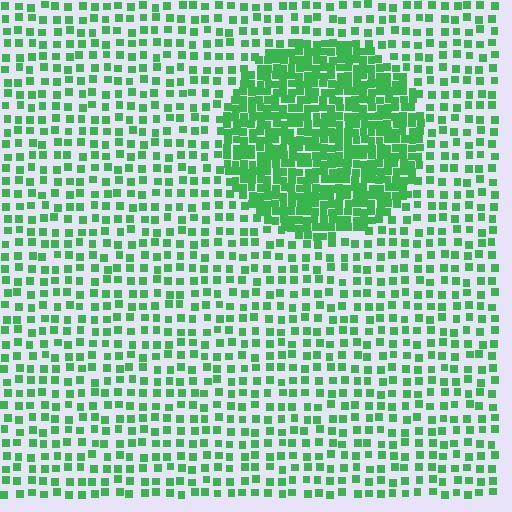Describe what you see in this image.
The image contains small green elements arranged at two different densities. A circle-shaped region is visible where the elements are more densely packed than the surrounding area.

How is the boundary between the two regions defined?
The boundary is defined by a change in element density (approximately 2.4x ratio). All elements are the same color, size, and shape.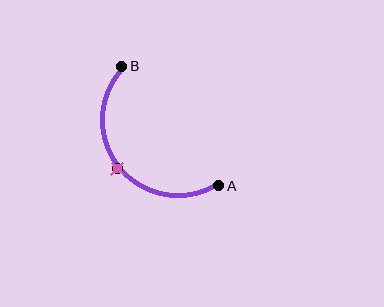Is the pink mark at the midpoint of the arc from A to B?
Yes. The pink mark lies on the arc at equal arc-length from both A and B — it is the arc midpoint.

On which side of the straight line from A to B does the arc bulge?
The arc bulges below and to the left of the straight line connecting A and B.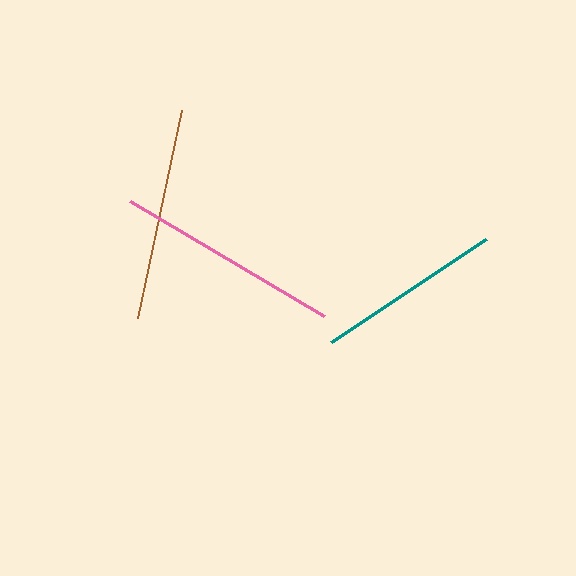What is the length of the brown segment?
The brown segment is approximately 213 pixels long.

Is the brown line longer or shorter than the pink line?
The pink line is longer than the brown line.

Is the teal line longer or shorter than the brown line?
The brown line is longer than the teal line.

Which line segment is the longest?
The pink line is the longest at approximately 226 pixels.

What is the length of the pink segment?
The pink segment is approximately 226 pixels long.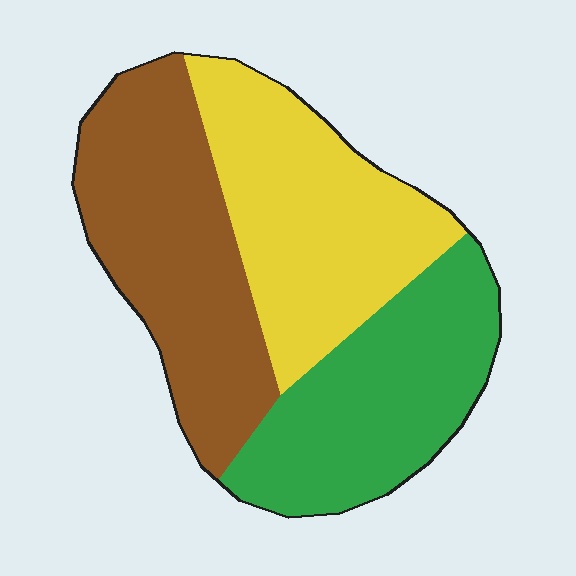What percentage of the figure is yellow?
Yellow takes up about one third (1/3) of the figure.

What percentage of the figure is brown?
Brown covers 35% of the figure.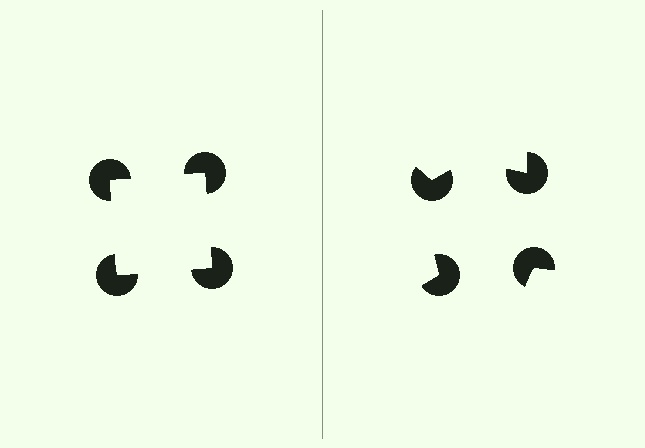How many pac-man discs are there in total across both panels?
8 — 4 on each side.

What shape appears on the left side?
An illusory square.